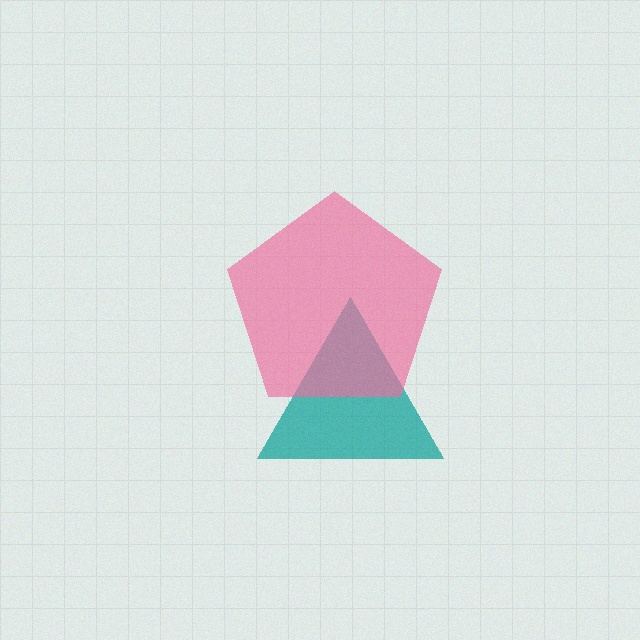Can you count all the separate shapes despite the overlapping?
Yes, there are 2 separate shapes.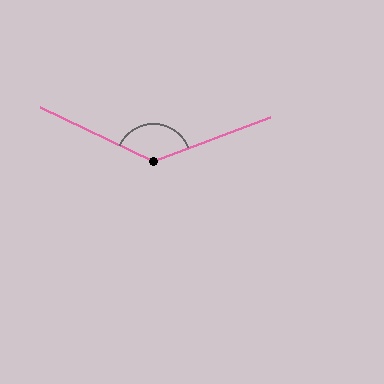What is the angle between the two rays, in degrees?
Approximately 134 degrees.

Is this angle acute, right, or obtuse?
It is obtuse.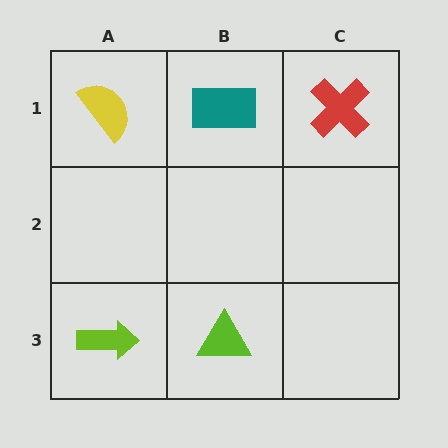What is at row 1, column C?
A red cross.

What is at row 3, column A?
A lime arrow.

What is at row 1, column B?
A teal rectangle.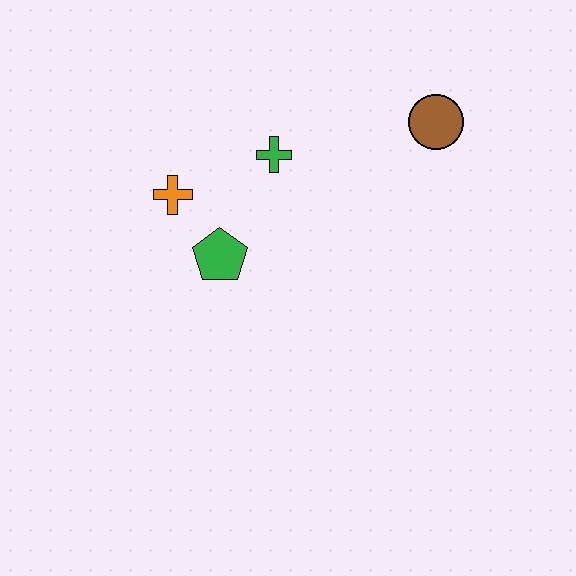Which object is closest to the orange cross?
The green pentagon is closest to the orange cross.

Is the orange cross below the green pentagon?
No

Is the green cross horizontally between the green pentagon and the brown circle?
Yes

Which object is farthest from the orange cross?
The brown circle is farthest from the orange cross.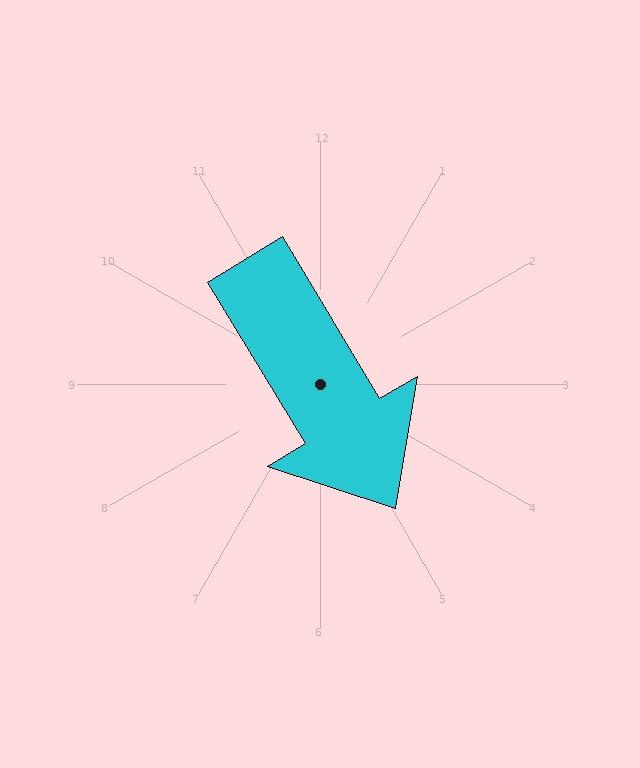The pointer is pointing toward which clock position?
Roughly 5 o'clock.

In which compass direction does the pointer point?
Southeast.